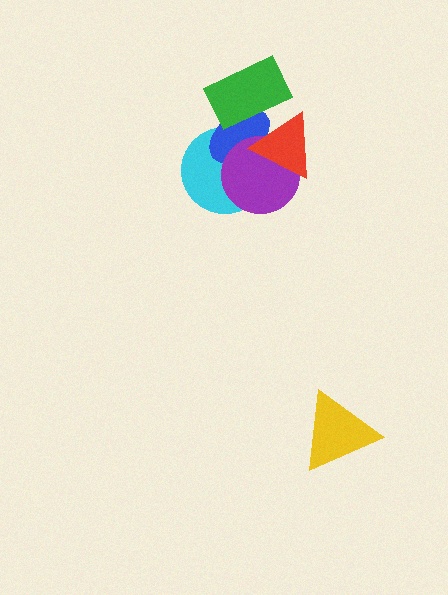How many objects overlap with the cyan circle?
3 objects overlap with the cyan circle.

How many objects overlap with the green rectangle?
2 objects overlap with the green rectangle.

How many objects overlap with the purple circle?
3 objects overlap with the purple circle.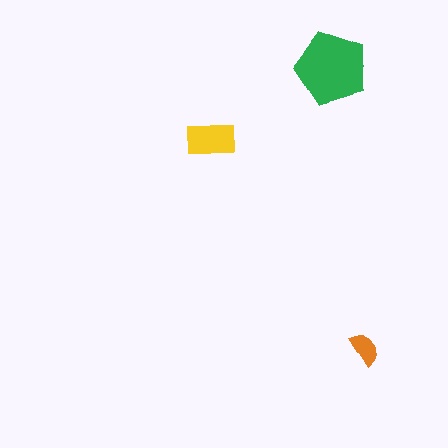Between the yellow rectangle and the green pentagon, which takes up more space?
The green pentagon.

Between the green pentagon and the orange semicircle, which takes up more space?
The green pentagon.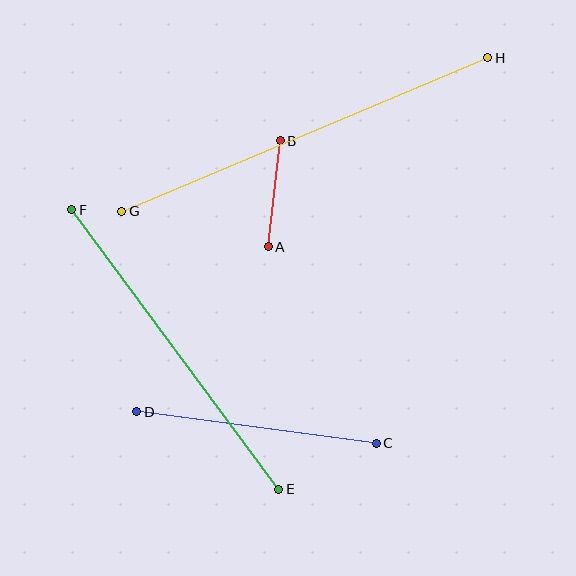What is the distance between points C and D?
The distance is approximately 242 pixels.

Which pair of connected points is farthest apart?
Points G and H are farthest apart.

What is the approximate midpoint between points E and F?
The midpoint is at approximately (175, 350) pixels.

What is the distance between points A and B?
The distance is approximately 107 pixels.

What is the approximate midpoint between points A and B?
The midpoint is at approximately (274, 194) pixels.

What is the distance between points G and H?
The distance is approximately 397 pixels.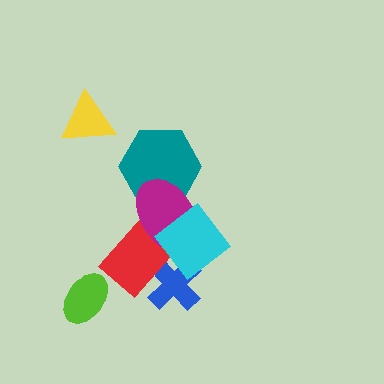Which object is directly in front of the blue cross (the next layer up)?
The red rectangle is directly in front of the blue cross.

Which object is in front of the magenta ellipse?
The cyan diamond is in front of the magenta ellipse.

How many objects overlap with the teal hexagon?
1 object overlaps with the teal hexagon.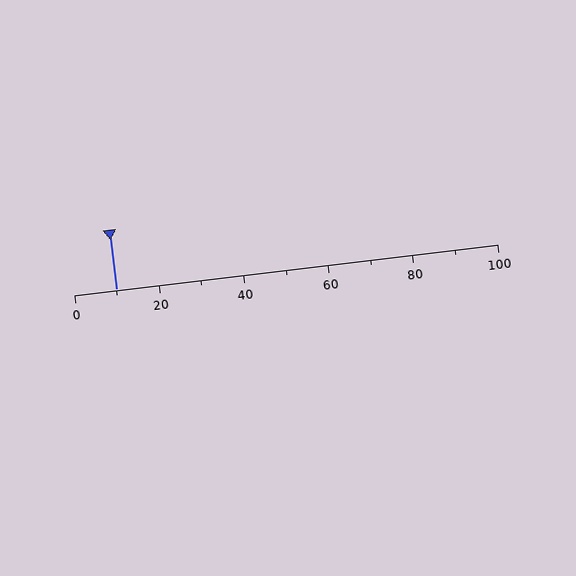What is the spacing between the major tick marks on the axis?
The major ticks are spaced 20 apart.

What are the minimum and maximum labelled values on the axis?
The axis runs from 0 to 100.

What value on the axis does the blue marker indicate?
The marker indicates approximately 10.